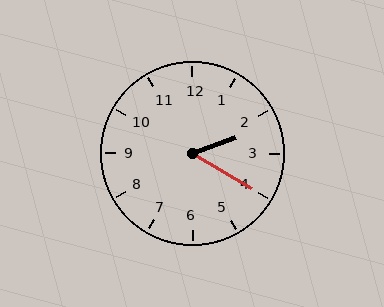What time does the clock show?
2:20.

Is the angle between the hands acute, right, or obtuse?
It is acute.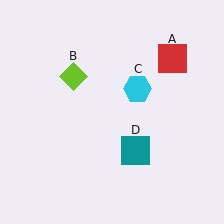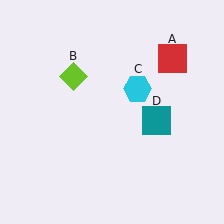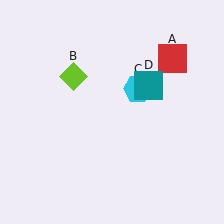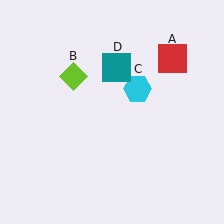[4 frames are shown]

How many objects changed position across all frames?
1 object changed position: teal square (object D).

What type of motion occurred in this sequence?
The teal square (object D) rotated counterclockwise around the center of the scene.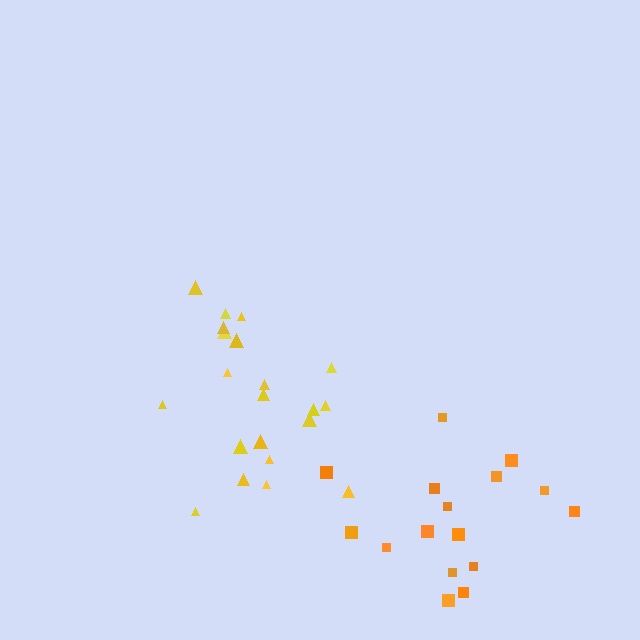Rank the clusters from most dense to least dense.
yellow, orange.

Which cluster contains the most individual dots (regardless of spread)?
Yellow (21).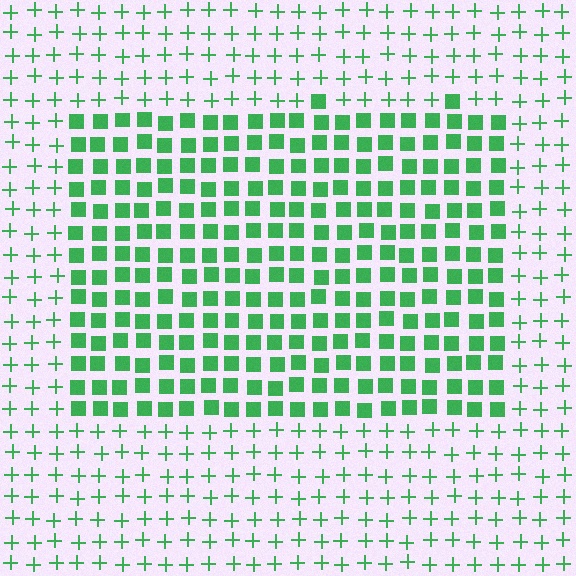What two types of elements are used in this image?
The image uses squares inside the rectangle region and plus signs outside it.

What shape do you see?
I see a rectangle.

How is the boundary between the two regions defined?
The boundary is defined by a change in element shape: squares inside vs. plus signs outside. All elements share the same color and spacing.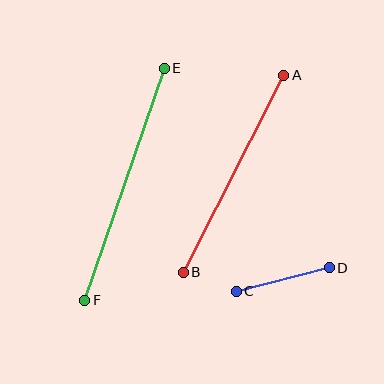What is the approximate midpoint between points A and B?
The midpoint is at approximately (234, 174) pixels.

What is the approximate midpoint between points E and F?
The midpoint is at approximately (124, 184) pixels.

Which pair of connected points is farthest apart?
Points E and F are farthest apart.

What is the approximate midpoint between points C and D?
The midpoint is at approximately (283, 279) pixels.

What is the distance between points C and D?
The distance is approximately 96 pixels.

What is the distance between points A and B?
The distance is approximately 221 pixels.